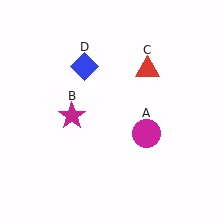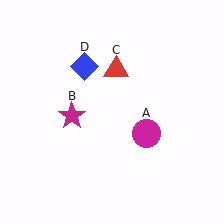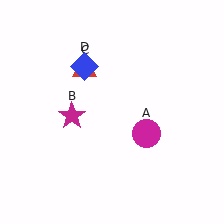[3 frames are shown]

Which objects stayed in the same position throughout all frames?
Magenta circle (object A) and magenta star (object B) and blue diamond (object D) remained stationary.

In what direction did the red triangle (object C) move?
The red triangle (object C) moved left.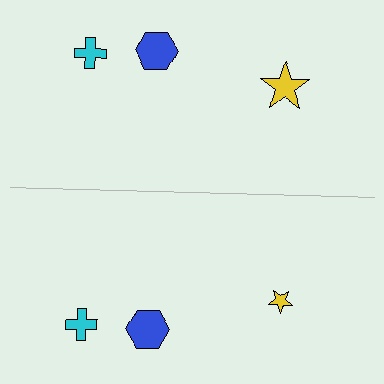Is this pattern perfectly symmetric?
No, the pattern is not perfectly symmetric. The yellow star on the bottom side has a different size than its mirror counterpart.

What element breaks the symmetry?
The yellow star on the bottom side has a different size than its mirror counterpart.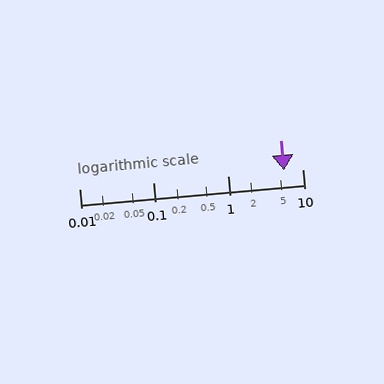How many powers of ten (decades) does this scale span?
The scale spans 3 decades, from 0.01 to 10.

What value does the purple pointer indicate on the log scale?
The pointer indicates approximately 5.6.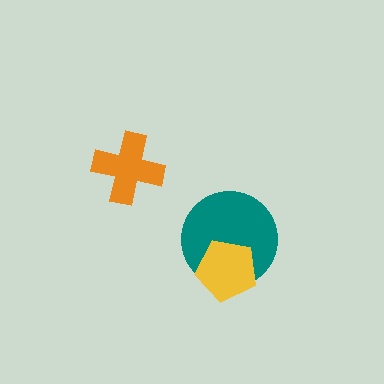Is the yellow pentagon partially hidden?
No, no other shape covers it.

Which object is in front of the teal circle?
The yellow pentagon is in front of the teal circle.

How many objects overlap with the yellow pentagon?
1 object overlaps with the yellow pentagon.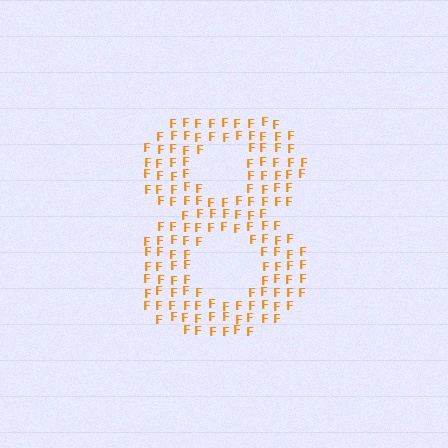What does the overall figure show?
The overall figure shows the digit 8.